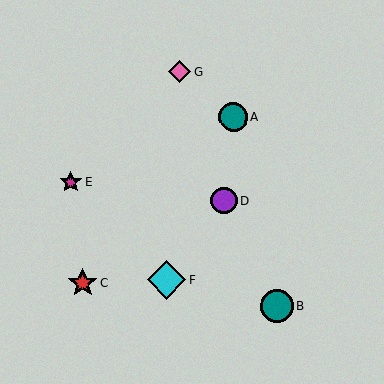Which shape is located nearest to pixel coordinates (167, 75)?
The pink diamond (labeled G) at (180, 72) is nearest to that location.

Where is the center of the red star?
The center of the red star is at (82, 283).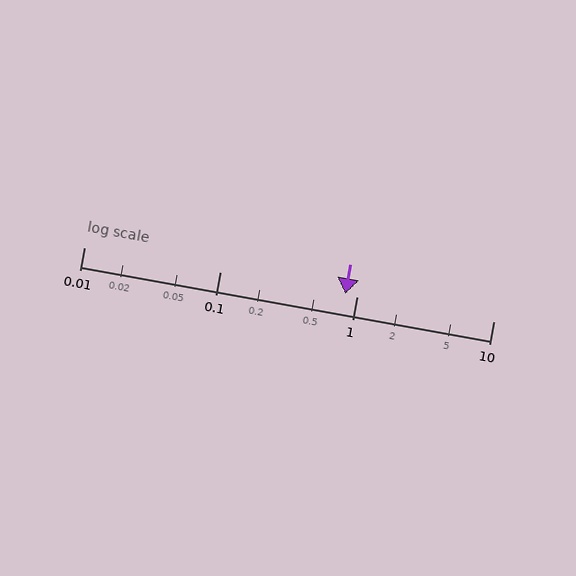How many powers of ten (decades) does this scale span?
The scale spans 3 decades, from 0.01 to 10.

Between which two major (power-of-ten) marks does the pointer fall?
The pointer is between 0.1 and 1.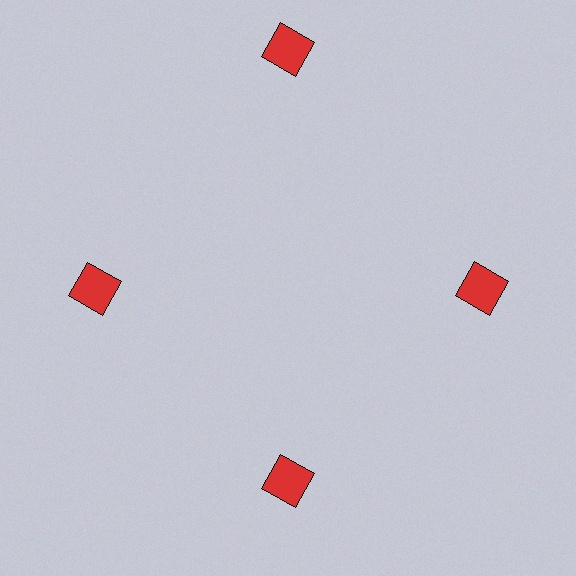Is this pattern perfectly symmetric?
No. The 4 red squares are arranged in a ring, but one element near the 12 o'clock position is pushed outward from the center, breaking the 4-fold rotational symmetry.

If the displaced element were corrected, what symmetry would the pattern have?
It would have 4-fold rotational symmetry — the pattern would map onto itself every 90 degrees.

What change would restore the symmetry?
The symmetry would be restored by moving it inward, back onto the ring so that all 4 squares sit at equal angles and equal distance from the center.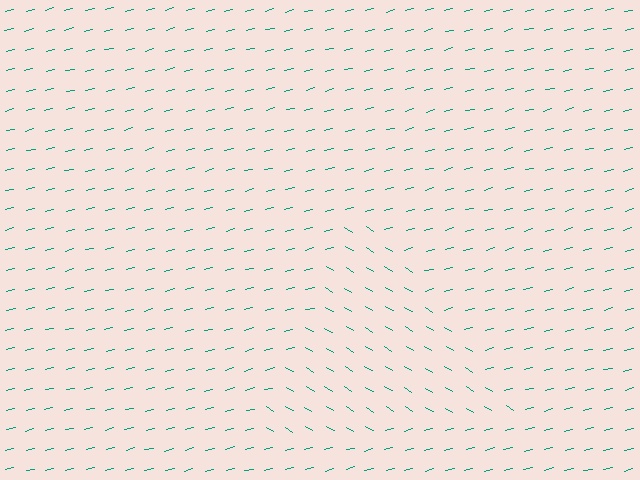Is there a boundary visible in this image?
Yes, there is a texture boundary formed by a change in line orientation.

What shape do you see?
I see a triangle.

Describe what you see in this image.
The image is filled with small teal line segments. A triangle region in the image has lines oriented differently from the surrounding lines, creating a visible texture boundary.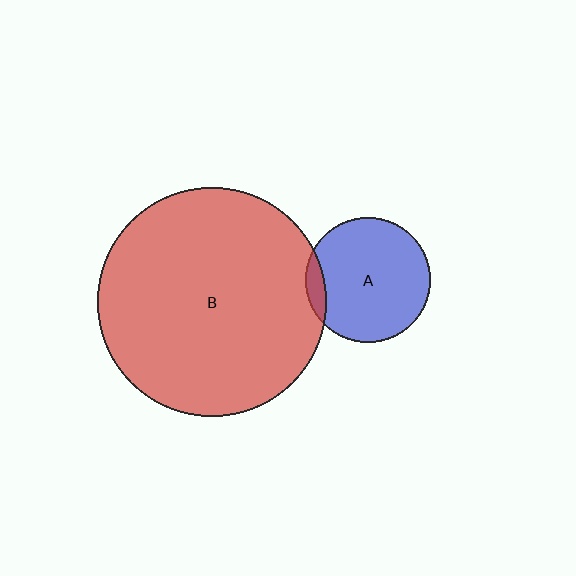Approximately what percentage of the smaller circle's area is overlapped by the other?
Approximately 10%.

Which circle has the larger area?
Circle B (red).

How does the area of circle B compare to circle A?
Approximately 3.4 times.